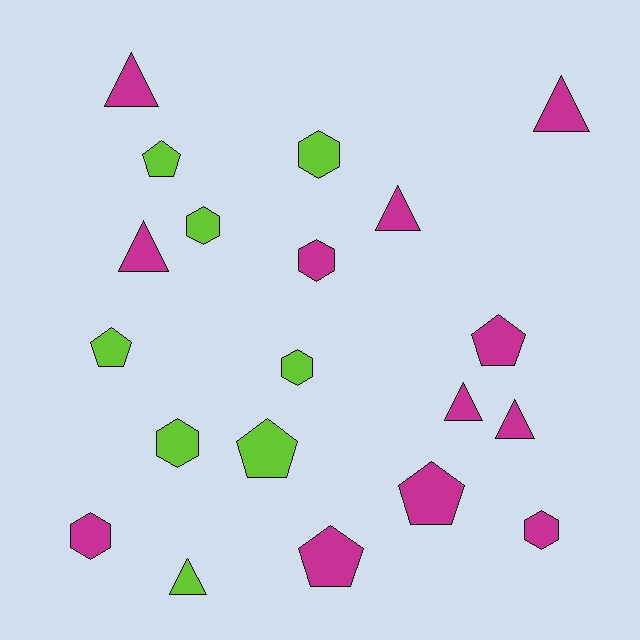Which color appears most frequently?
Magenta, with 12 objects.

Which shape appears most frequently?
Hexagon, with 7 objects.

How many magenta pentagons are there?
There are 3 magenta pentagons.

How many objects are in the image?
There are 20 objects.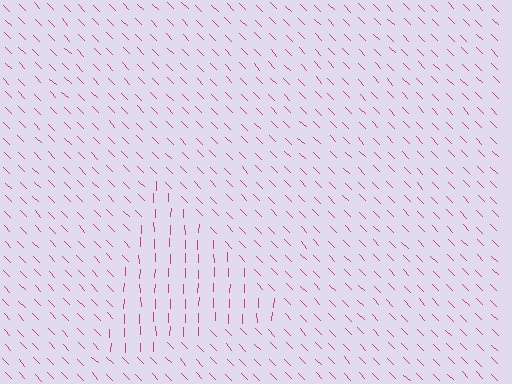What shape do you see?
I see a triangle.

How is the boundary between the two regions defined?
The boundary is defined purely by a change in line orientation (approximately 45 degrees difference). All lines are the same color and thickness.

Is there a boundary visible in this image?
Yes, there is a texture boundary formed by a change in line orientation.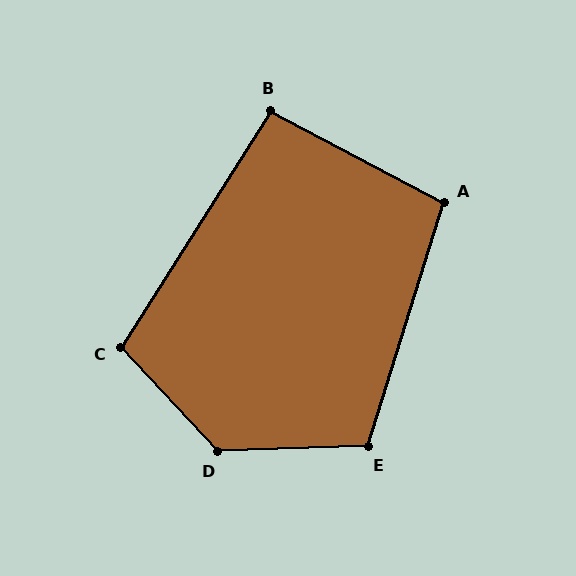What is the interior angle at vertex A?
Approximately 101 degrees (obtuse).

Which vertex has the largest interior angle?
D, at approximately 131 degrees.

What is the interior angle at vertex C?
Approximately 105 degrees (obtuse).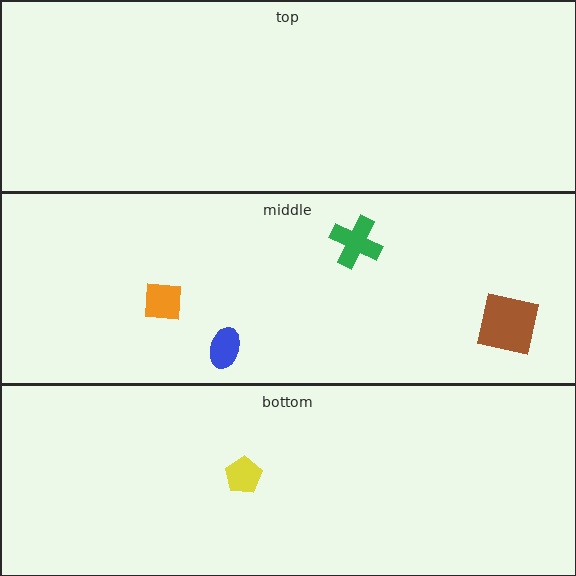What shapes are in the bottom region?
The yellow pentagon.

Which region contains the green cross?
The middle region.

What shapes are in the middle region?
The brown square, the orange square, the blue ellipse, the green cross.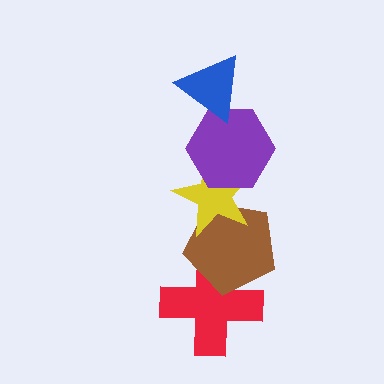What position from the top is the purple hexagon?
The purple hexagon is 2nd from the top.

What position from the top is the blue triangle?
The blue triangle is 1st from the top.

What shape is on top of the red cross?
The brown pentagon is on top of the red cross.